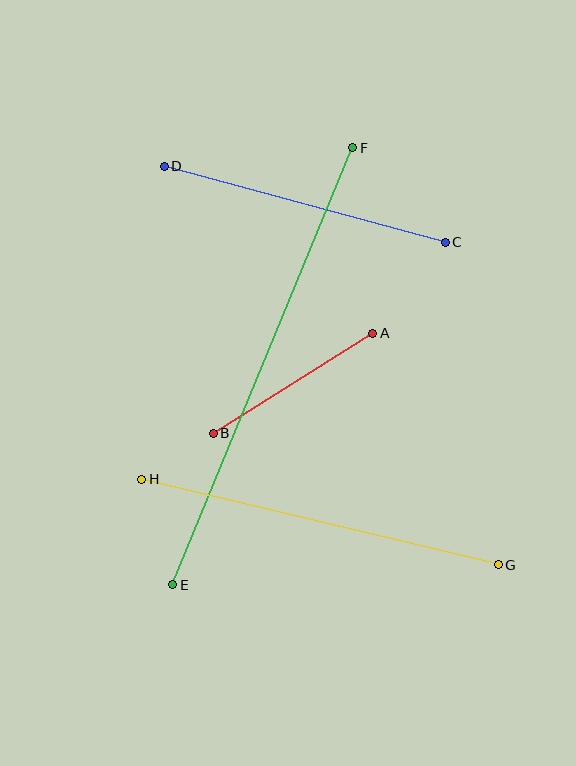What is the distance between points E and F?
The distance is approximately 472 pixels.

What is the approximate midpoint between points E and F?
The midpoint is at approximately (263, 366) pixels.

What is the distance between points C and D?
The distance is approximately 291 pixels.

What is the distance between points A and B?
The distance is approximately 188 pixels.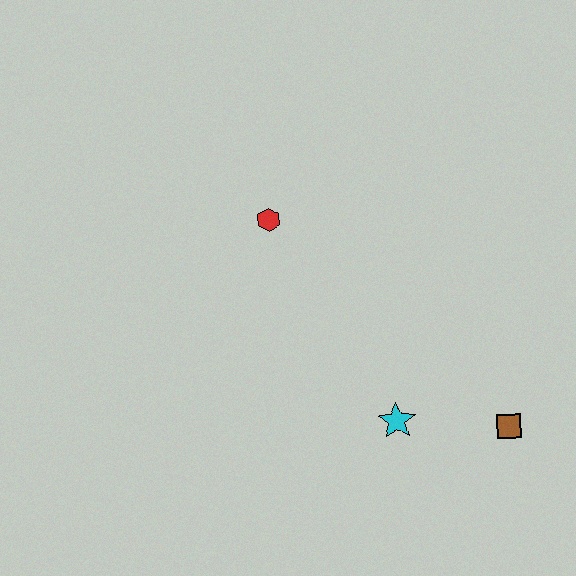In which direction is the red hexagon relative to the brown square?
The red hexagon is to the left of the brown square.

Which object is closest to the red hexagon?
The cyan star is closest to the red hexagon.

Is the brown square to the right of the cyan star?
Yes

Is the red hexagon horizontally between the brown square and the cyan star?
No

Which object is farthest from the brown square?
The red hexagon is farthest from the brown square.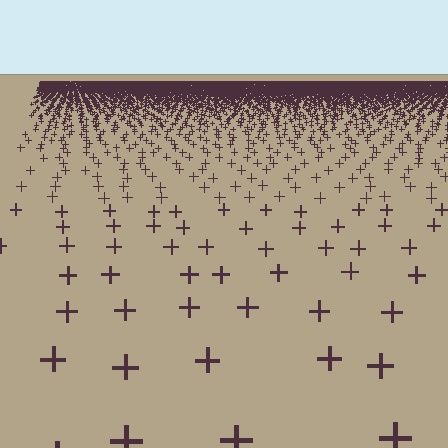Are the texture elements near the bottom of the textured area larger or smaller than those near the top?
Larger. Near the bottom, elements are closer to the viewer and appear at a bigger on-screen size.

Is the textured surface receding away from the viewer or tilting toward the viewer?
The surface is receding away from the viewer. Texture elements get smaller and denser toward the top.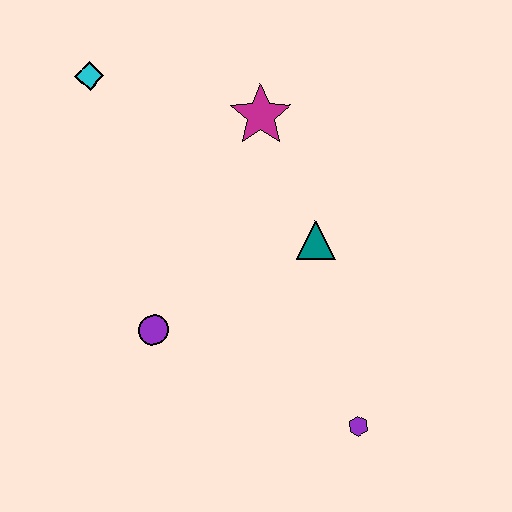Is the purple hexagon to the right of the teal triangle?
Yes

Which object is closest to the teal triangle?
The magenta star is closest to the teal triangle.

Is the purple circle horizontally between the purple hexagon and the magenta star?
No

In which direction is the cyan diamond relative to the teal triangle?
The cyan diamond is to the left of the teal triangle.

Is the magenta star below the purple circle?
No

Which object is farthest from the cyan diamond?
The purple hexagon is farthest from the cyan diamond.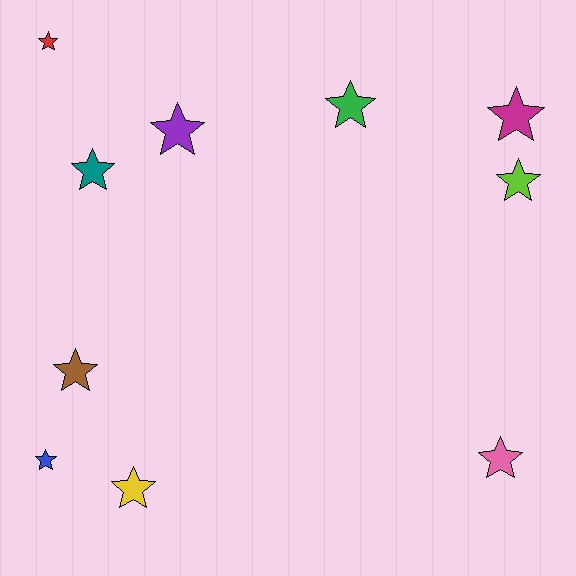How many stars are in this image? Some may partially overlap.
There are 10 stars.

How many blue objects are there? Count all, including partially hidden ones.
There is 1 blue object.